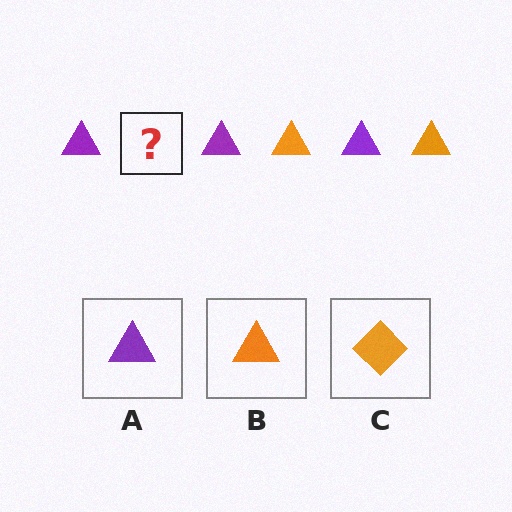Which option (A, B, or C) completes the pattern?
B.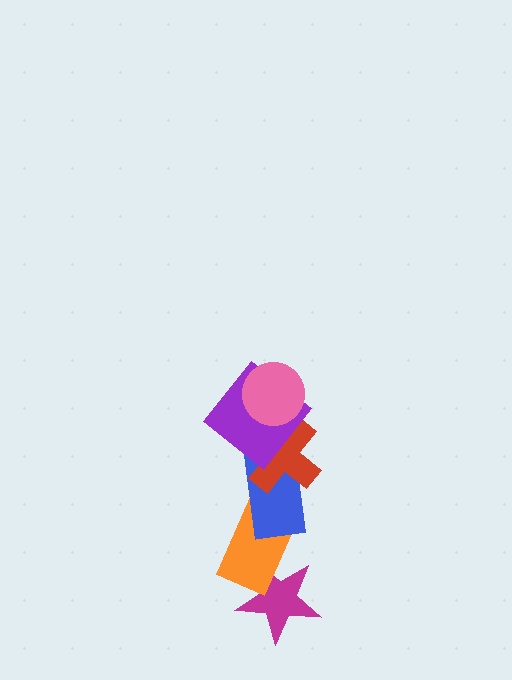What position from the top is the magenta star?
The magenta star is 6th from the top.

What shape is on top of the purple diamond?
The pink circle is on top of the purple diamond.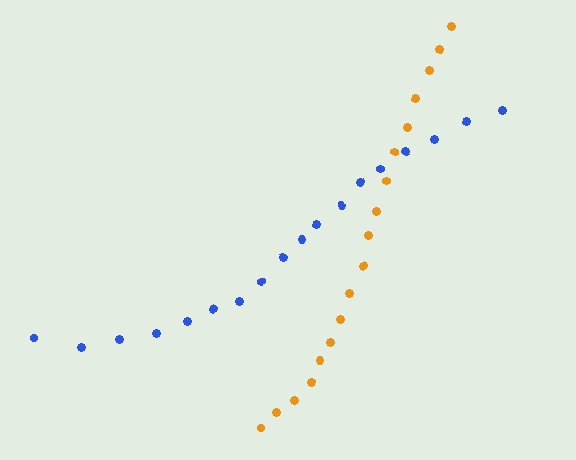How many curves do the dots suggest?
There are 2 distinct paths.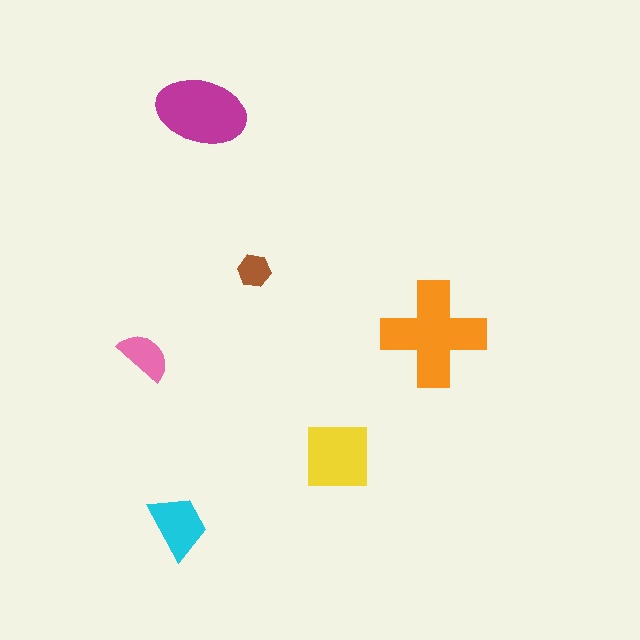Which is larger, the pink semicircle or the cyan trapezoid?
The cyan trapezoid.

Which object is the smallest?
The brown hexagon.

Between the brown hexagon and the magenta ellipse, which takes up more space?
The magenta ellipse.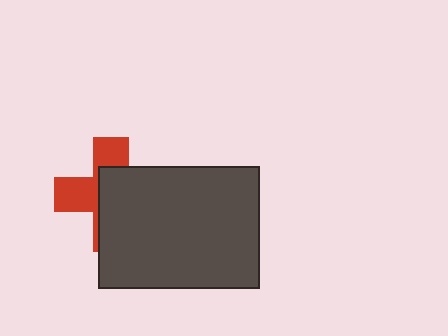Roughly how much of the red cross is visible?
A small part of it is visible (roughly 40%).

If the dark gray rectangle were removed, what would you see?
You would see the complete red cross.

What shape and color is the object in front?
The object in front is a dark gray rectangle.